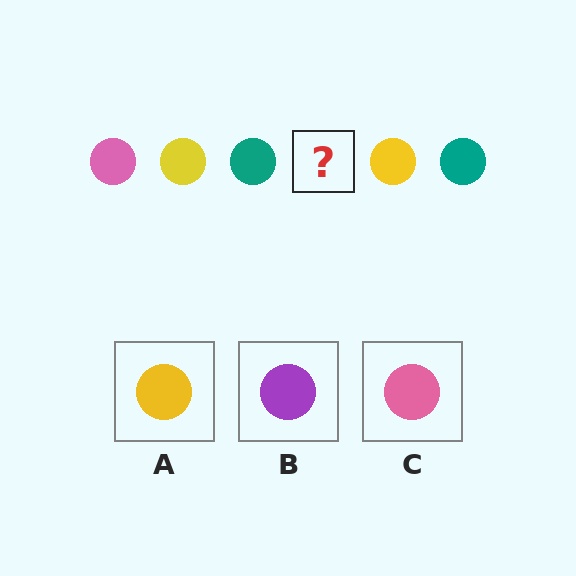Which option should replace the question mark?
Option C.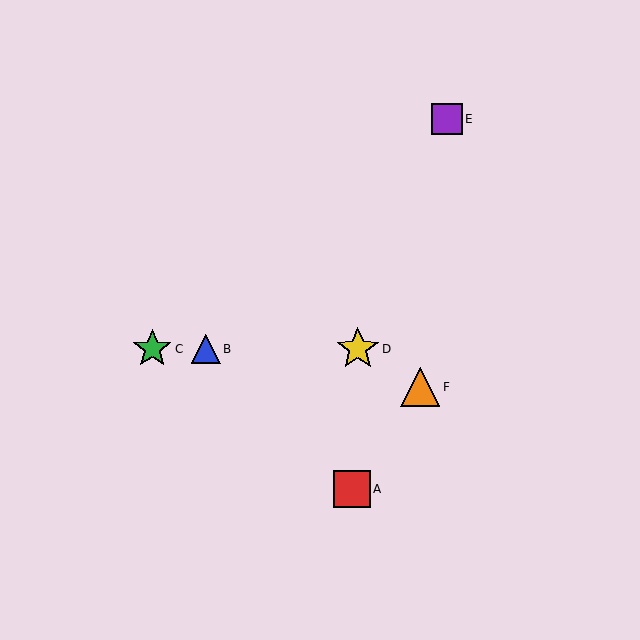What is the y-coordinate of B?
Object B is at y≈349.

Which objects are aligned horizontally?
Objects B, C, D are aligned horizontally.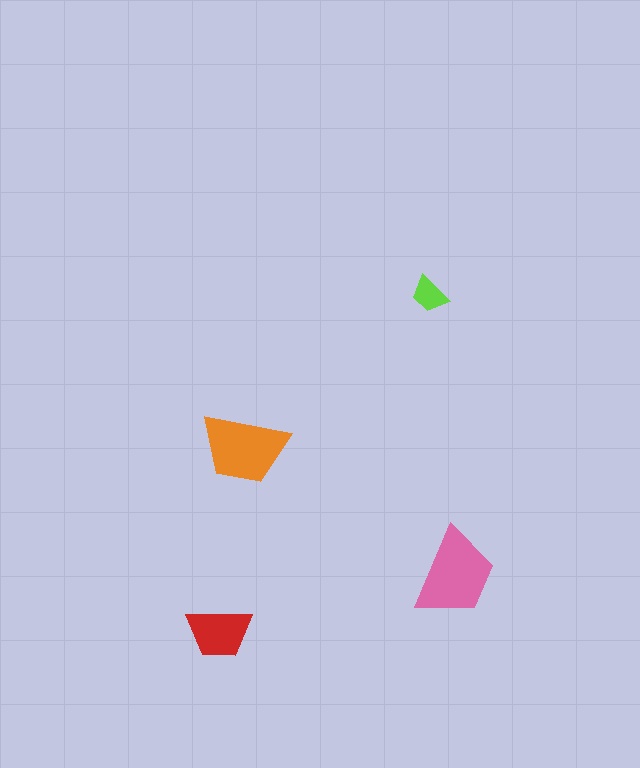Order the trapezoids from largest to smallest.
the pink one, the orange one, the red one, the lime one.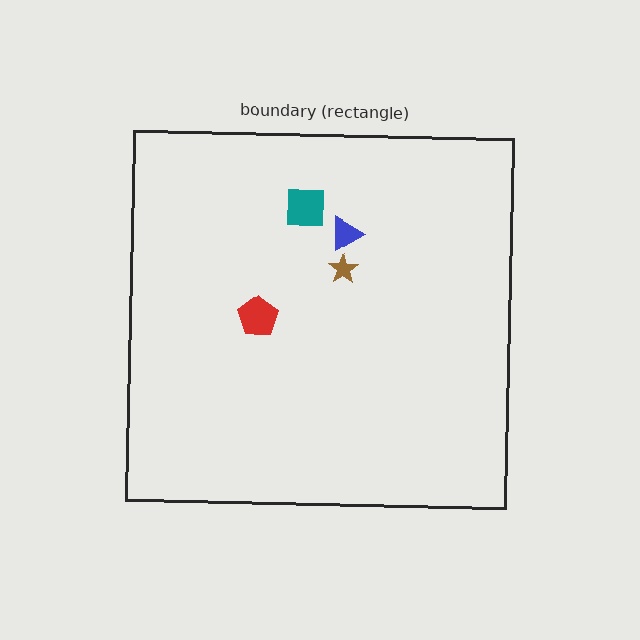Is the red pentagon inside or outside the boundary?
Inside.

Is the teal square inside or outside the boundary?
Inside.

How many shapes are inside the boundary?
4 inside, 0 outside.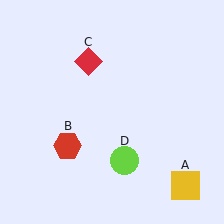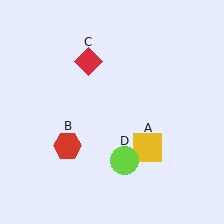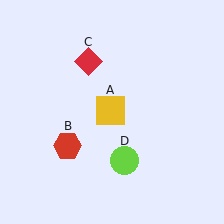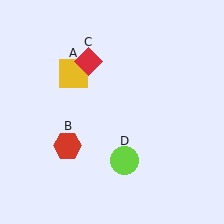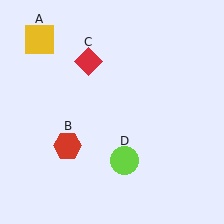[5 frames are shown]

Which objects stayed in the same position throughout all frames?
Red hexagon (object B) and red diamond (object C) and lime circle (object D) remained stationary.